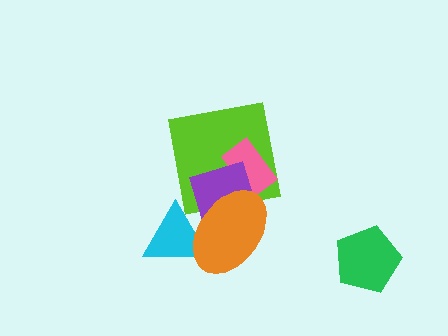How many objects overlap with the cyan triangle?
1 object overlaps with the cyan triangle.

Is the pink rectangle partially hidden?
Yes, it is partially covered by another shape.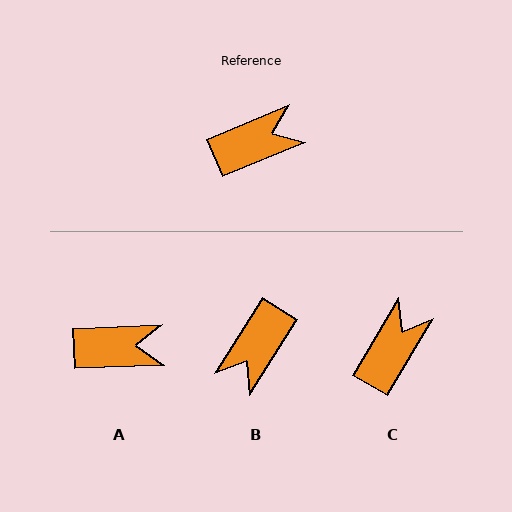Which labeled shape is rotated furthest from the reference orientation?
B, about 145 degrees away.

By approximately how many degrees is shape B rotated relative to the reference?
Approximately 145 degrees clockwise.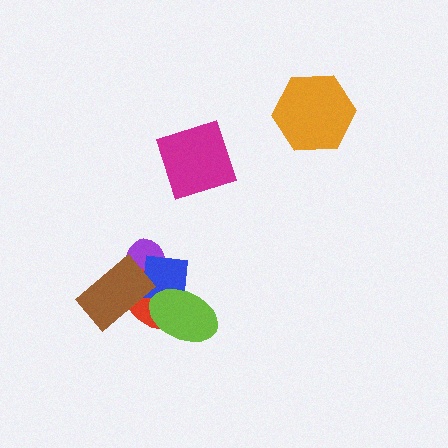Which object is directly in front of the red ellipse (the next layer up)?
The blue square is directly in front of the red ellipse.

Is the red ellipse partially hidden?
Yes, it is partially covered by another shape.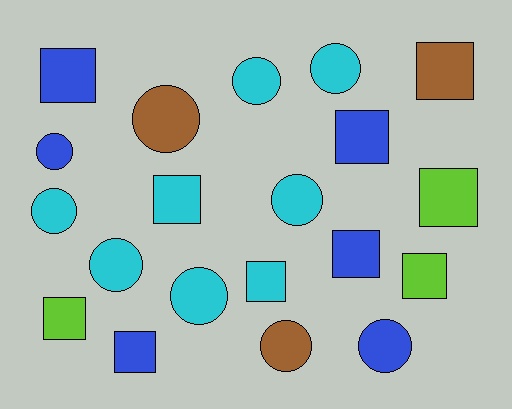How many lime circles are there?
There are no lime circles.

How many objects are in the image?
There are 20 objects.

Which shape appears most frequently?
Square, with 10 objects.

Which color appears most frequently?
Cyan, with 8 objects.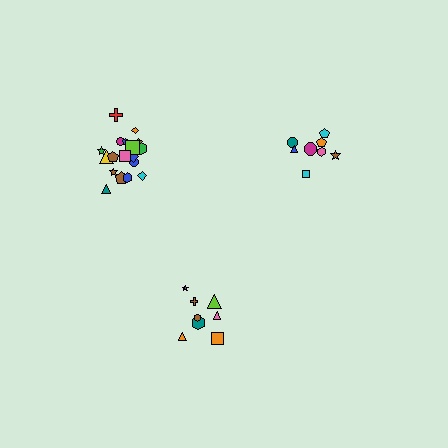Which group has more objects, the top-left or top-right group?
The top-left group.